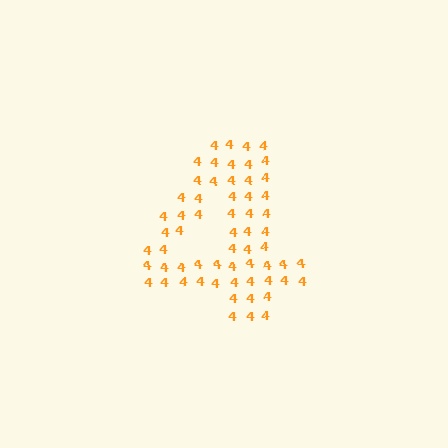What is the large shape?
The large shape is the digit 4.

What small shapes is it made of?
It is made of small digit 4's.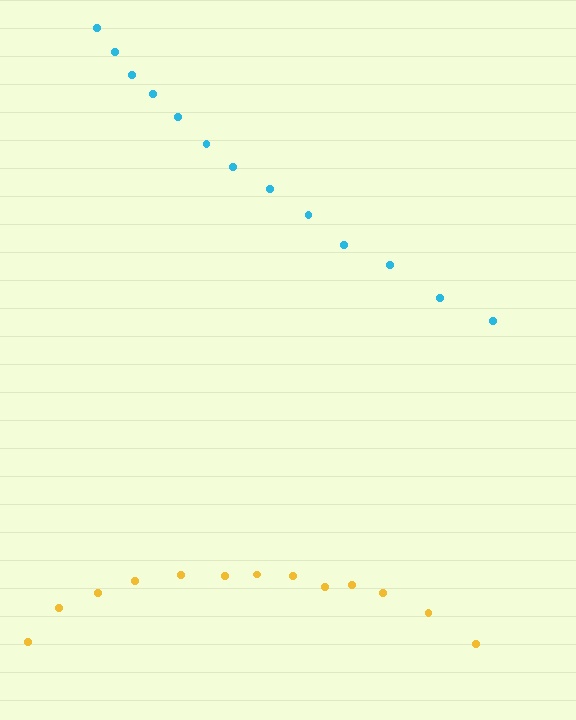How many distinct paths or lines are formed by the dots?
There are 2 distinct paths.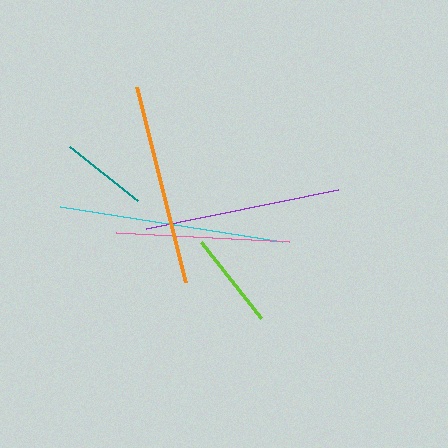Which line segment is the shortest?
The teal line is the shortest at approximately 86 pixels.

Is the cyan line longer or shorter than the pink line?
The cyan line is longer than the pink line.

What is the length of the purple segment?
The purple segment is approximately 195 pixels long.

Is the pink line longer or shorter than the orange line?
The orange line is longer than the pink line.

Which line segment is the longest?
The cyan line is the longest at approximately 225 pixels.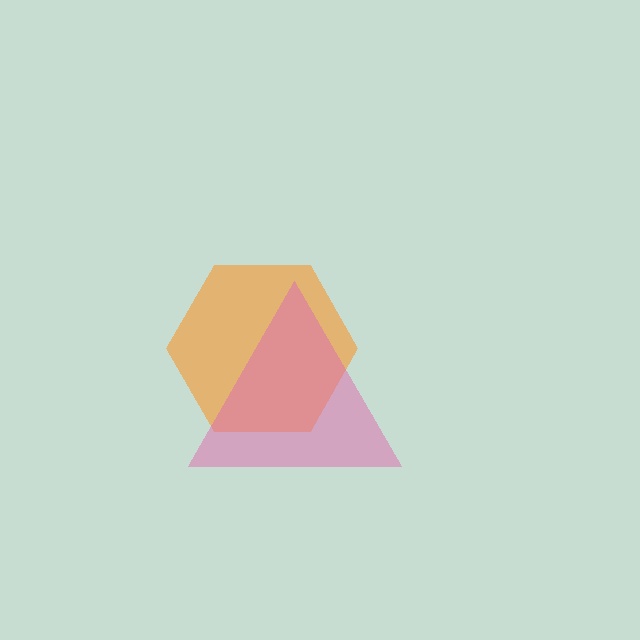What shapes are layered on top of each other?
The layered shapes are: an orange hexagon, a pink triangle.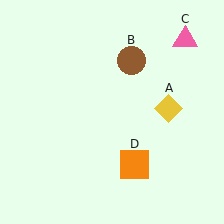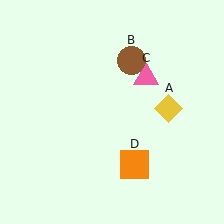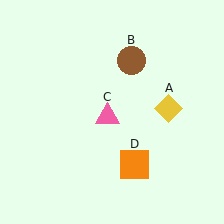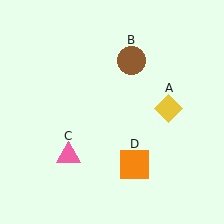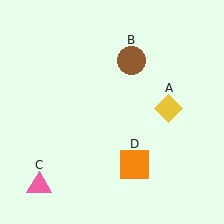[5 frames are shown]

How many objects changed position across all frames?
1 object changed position: pink triangle (object C).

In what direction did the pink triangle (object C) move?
The pink triangle (object C) moved down and to the left.